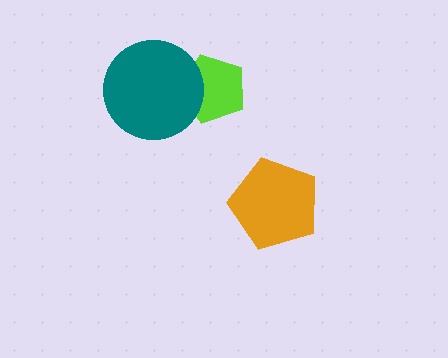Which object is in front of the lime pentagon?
The teal circle is in front of the lime pentagon.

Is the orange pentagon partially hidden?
No, no other shape covers it.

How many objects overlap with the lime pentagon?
1 object overlaps with the lime pentagon.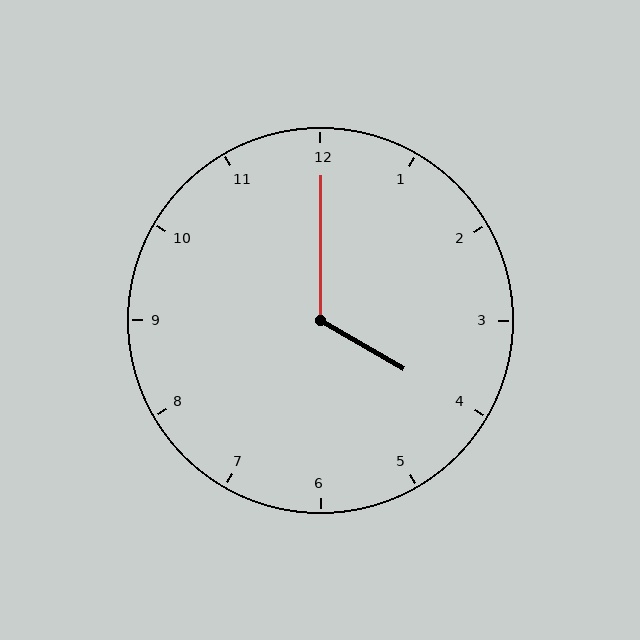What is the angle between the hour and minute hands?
Approximately 120 degrees.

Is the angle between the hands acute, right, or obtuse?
It is obtuse.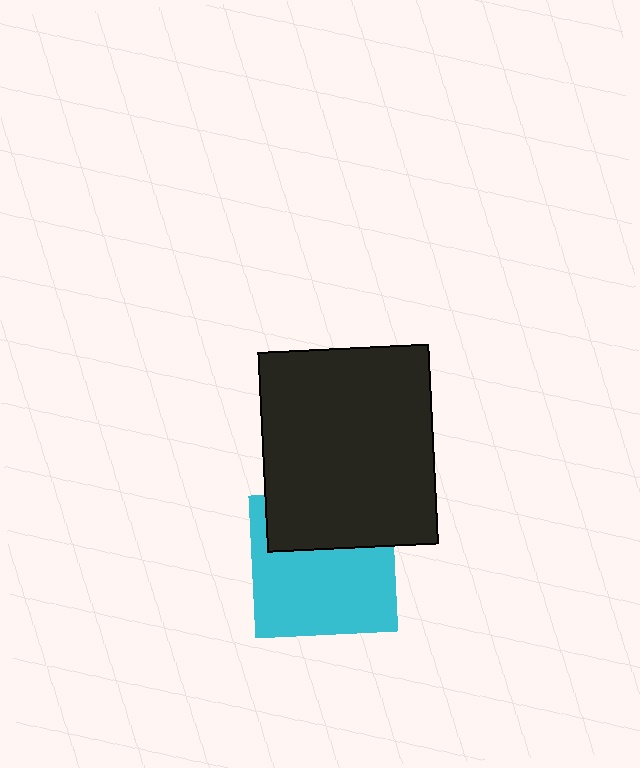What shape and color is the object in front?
The object in front is a black rectangle.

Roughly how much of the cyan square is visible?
About half of it is visible (roughly 64%).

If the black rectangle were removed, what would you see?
You would see the complete cyan square.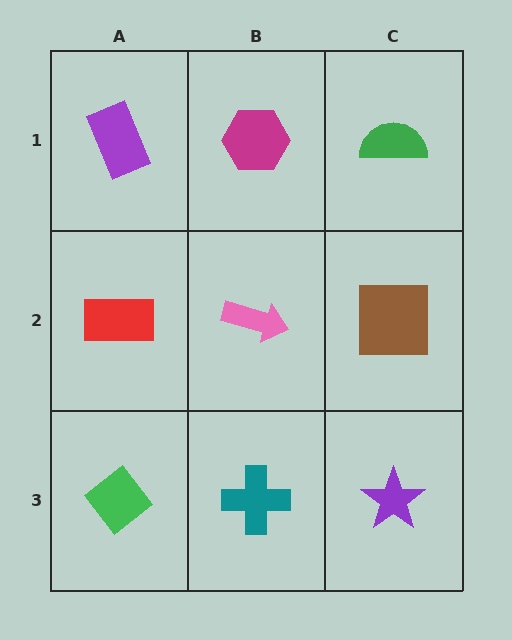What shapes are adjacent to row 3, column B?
A pink arrow (row 2, column B), a green diamond (row 3, column A), a purple star (row 3, column C).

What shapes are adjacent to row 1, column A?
A red rectangle (row 2, column A), a magenta hexagon (row 1, column B).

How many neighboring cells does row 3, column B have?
3.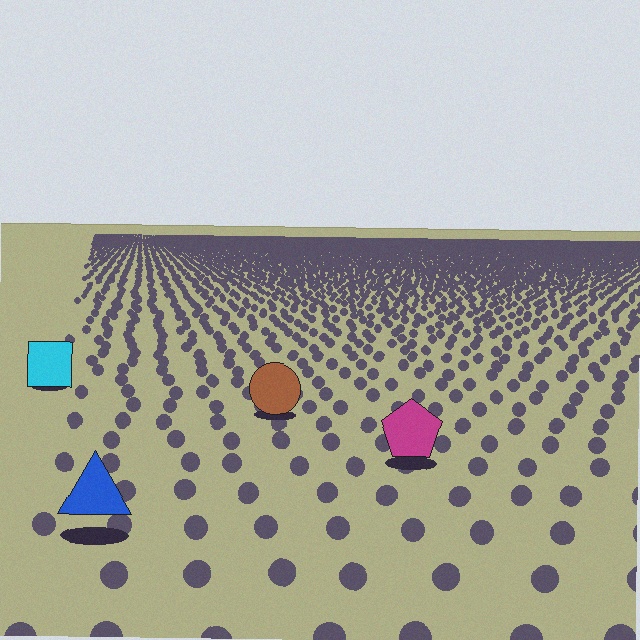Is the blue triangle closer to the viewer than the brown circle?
Yes. The blue triangle is closer — you can tell from the texture gradient: the ground texture is coarser near it.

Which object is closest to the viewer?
The blue triangle is closest. The texture marks near it are larger and more spread out.